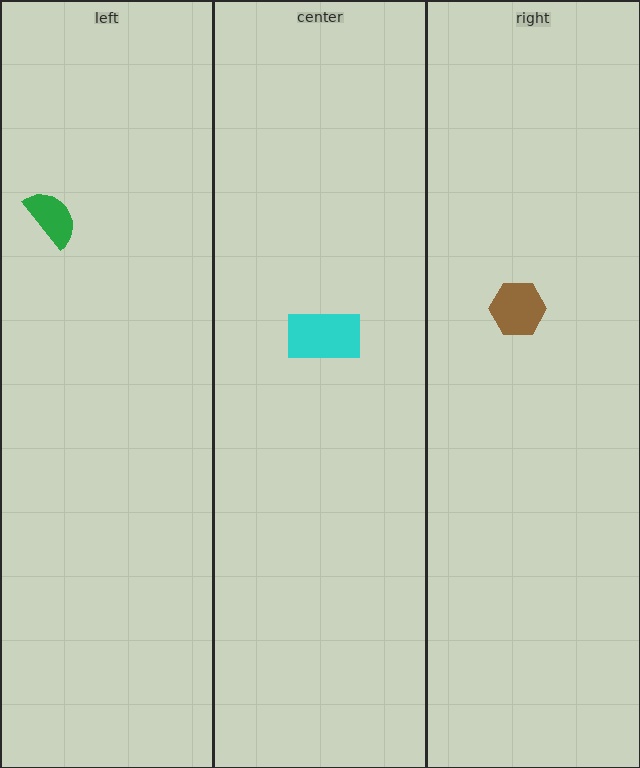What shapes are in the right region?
The brown hexagon.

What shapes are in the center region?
The cyan rectangle.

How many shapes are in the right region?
1.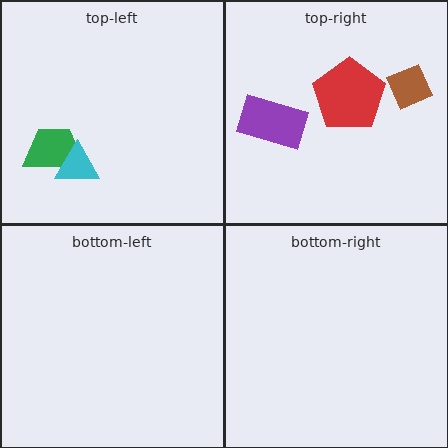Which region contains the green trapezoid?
The top-left region.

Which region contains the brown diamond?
The top-right region.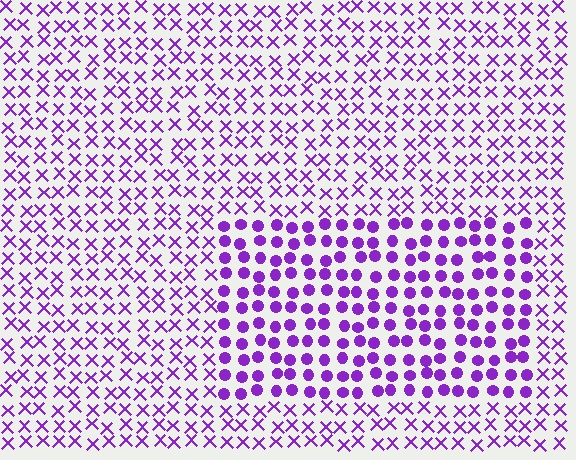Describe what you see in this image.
The image is filled with small purple elements arranged in a uniform grid. A rectangle-shaped region contains circles, while the surrounding area contains X marks. The boundary is defined purely by the change in element shape.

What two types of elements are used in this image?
The image uses circles inside the rectangle region and X marks outside it.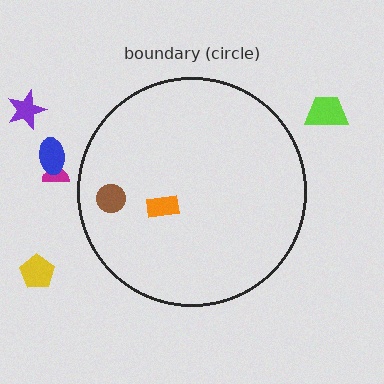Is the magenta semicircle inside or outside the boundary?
Outside.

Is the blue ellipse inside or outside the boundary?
Outside.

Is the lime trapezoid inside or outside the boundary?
Outside.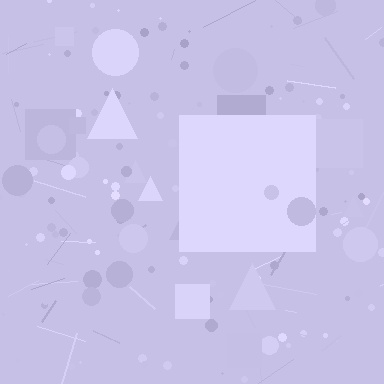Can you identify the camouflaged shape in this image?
The camouflaged shape is a square.